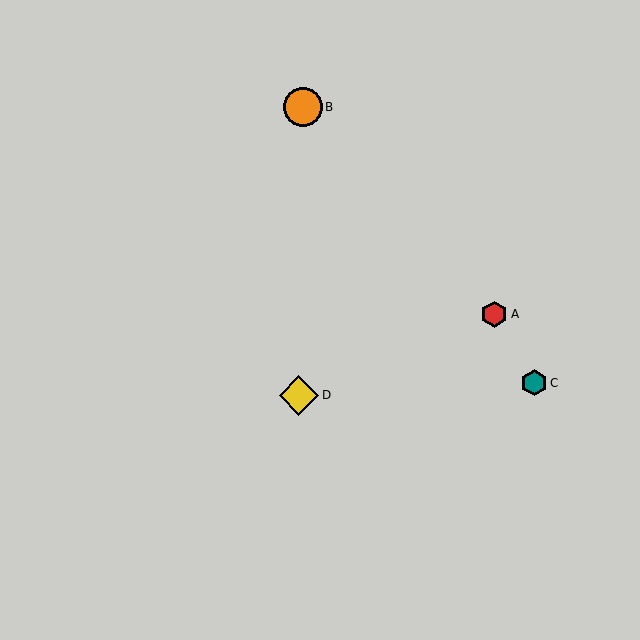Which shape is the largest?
The yellow diamond (labeled D) is the largest.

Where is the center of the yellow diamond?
The center of the yellow diamond is at (299, 395).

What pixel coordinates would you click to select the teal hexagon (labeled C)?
Click at (534, 383) to select the teal hexagon C.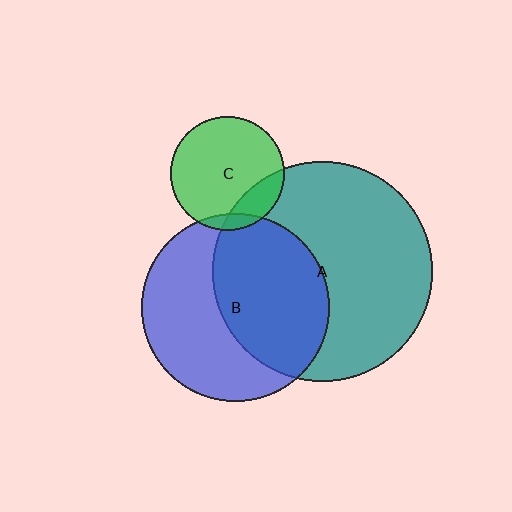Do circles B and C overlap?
Yes.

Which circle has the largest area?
Circle A (teal).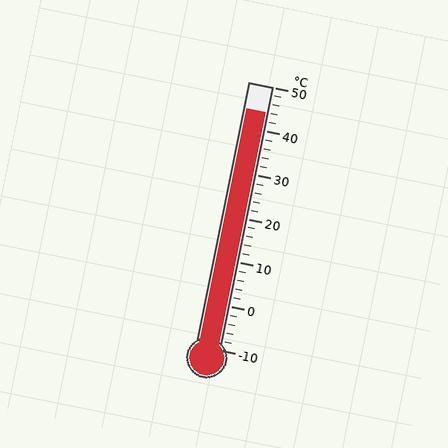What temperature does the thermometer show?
The thermometer shows approximately 44°C.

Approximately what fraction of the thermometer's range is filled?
The thermometer is filled to approximately 90% of its range.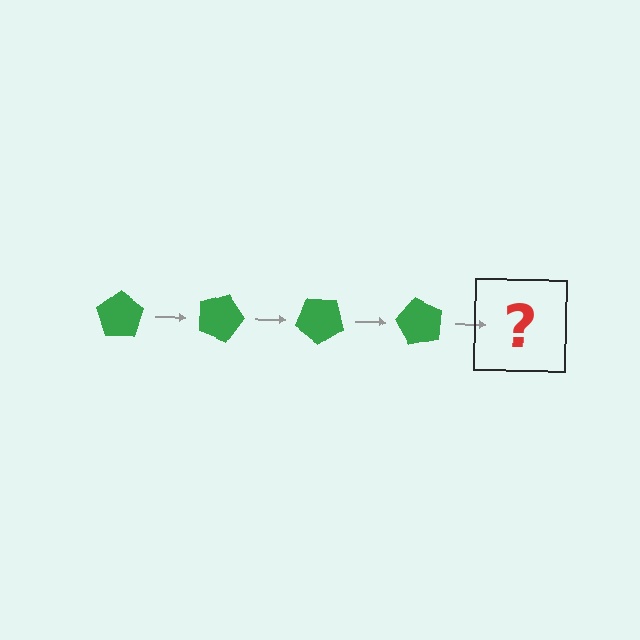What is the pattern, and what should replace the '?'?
The pattern is that the pentagon rotates 20 degrees each step. The '?' should be a green pentagon rotated 80 degrees.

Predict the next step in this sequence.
The next step is a green pentagon rotated 80 degrees.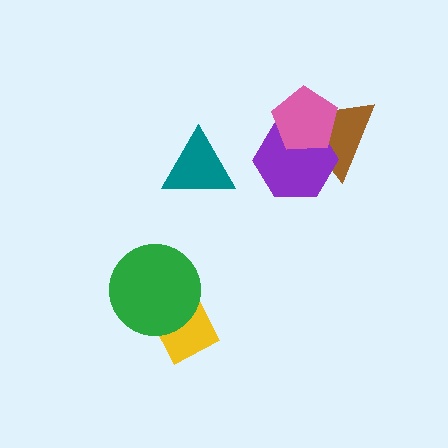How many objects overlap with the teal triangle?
0 objects overlap with the teal triangle.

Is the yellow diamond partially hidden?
Yes, it is partially covered by another shape.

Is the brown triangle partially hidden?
Yes, it is partially covered by another shape.